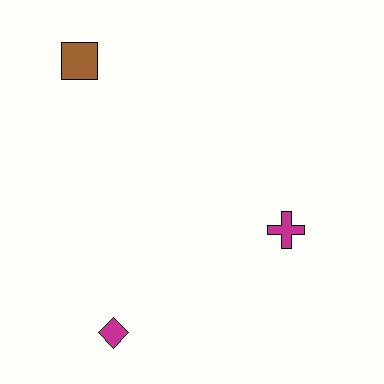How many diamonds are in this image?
There is 1 diamond.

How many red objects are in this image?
There are no red objects.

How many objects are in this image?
There are 3 objects.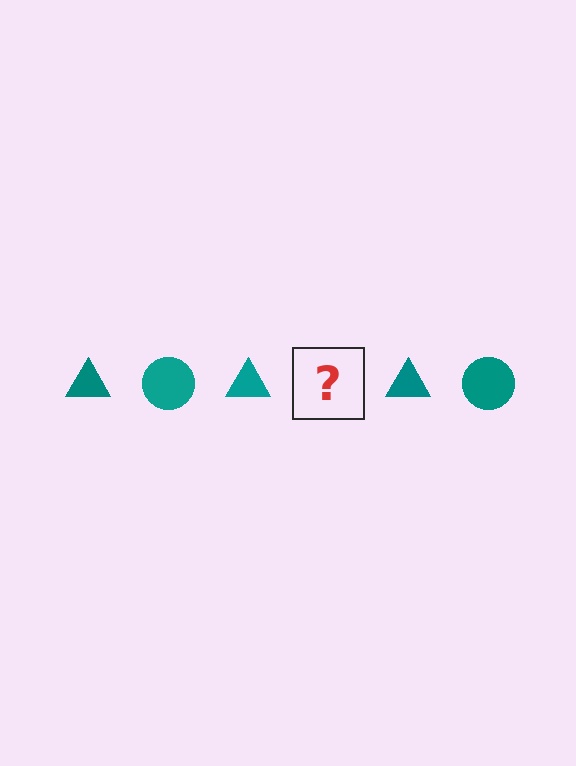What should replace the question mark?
The question mark should be replaced with a teal circle.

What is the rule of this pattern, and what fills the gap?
The rule is that the pattern cycles through triangle, circle shapes in teal. The gap should be filled with a teal circle.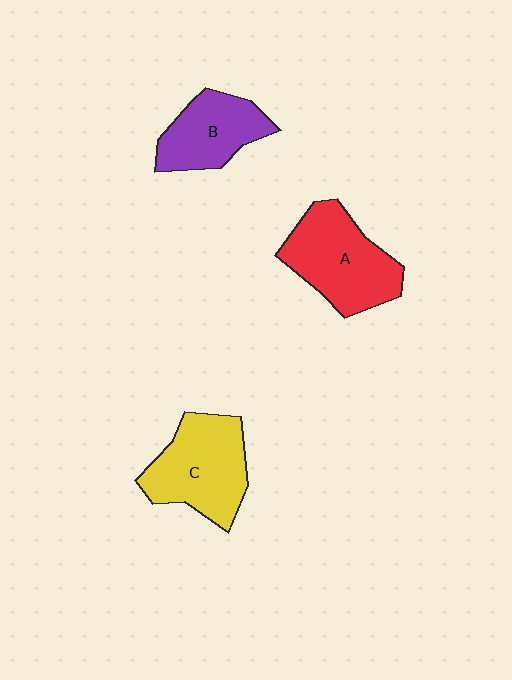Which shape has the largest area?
Shape A (red).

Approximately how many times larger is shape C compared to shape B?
Approximately 1.3 times.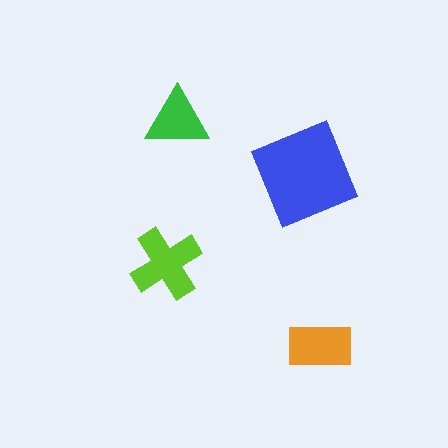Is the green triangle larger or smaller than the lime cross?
Smaller.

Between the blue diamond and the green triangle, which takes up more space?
The blue diamond.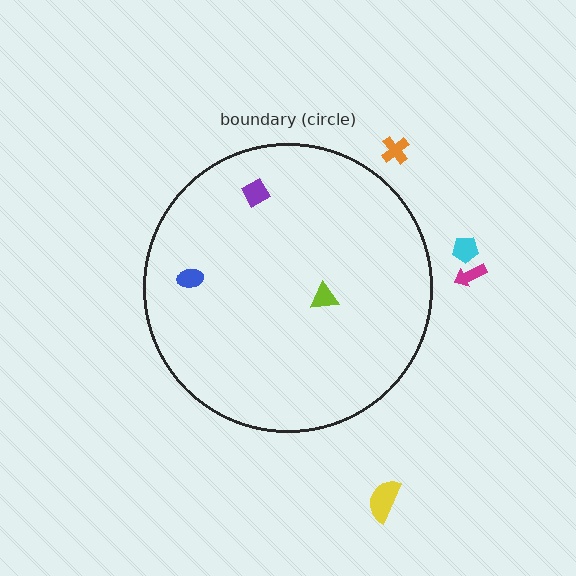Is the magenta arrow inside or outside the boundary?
Outside.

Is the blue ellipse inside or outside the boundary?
Inside.